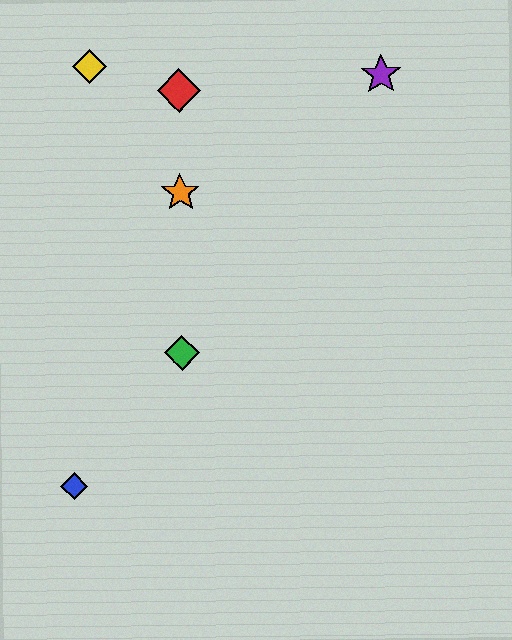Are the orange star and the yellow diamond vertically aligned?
No, the orange star is at x≈180 and the yellow diamond is at x≈89.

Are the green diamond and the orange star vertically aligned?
Yes, both are at x≈182.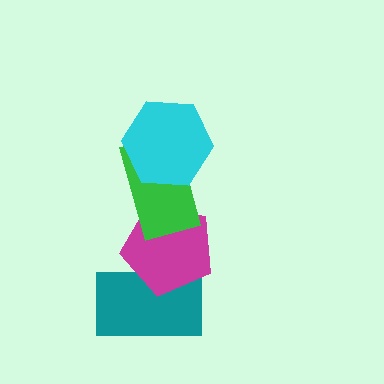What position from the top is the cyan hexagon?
The cyan hexagon is 1st from the top.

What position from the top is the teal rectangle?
The teal rectangle is 4th from the top.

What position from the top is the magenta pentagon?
The magenta pentagon is 3rd from the top.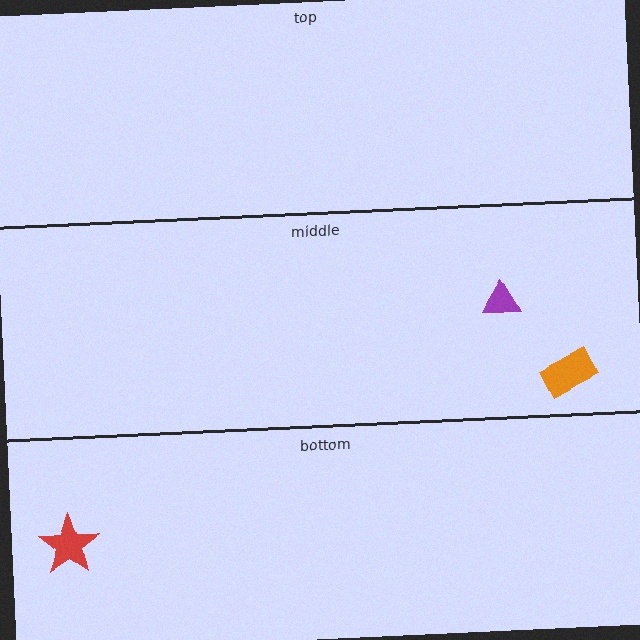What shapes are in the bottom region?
The red star.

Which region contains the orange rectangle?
The middle region.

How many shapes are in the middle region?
2.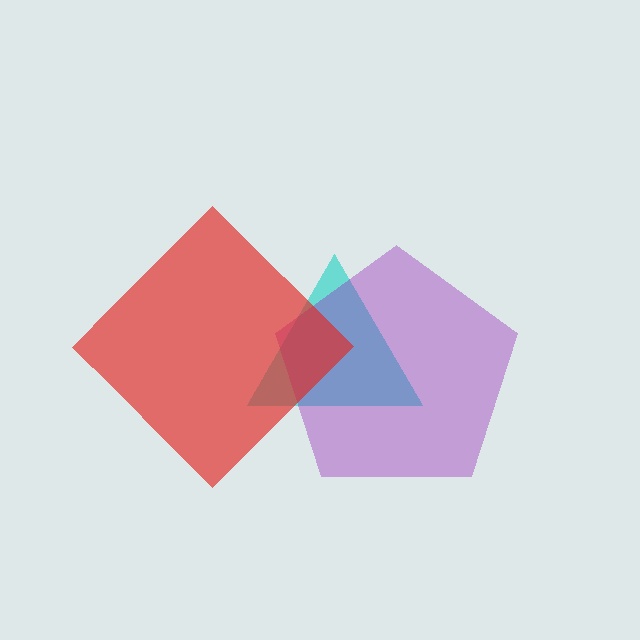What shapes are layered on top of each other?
The layered shapes are: a cyan triangle, a purple pentagon, a red diamond.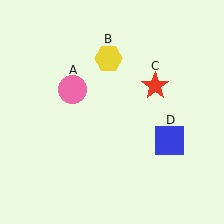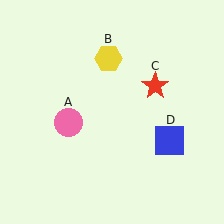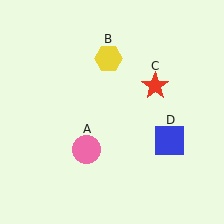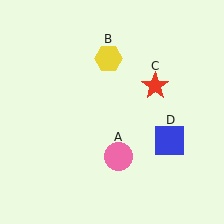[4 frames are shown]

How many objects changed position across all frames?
1 object changed position: pink circle (object A).